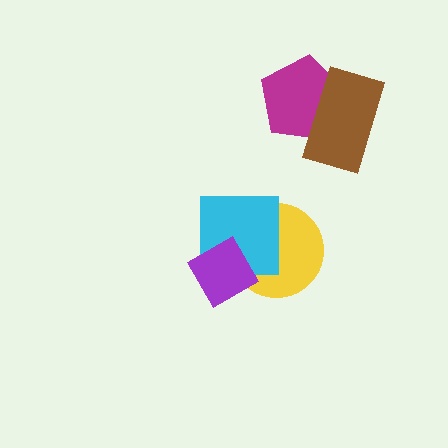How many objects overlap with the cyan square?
2 objects overlap with the cyan square.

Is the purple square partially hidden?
No, no other shape covers it.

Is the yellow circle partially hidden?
Yes, it is partially covered by another shape.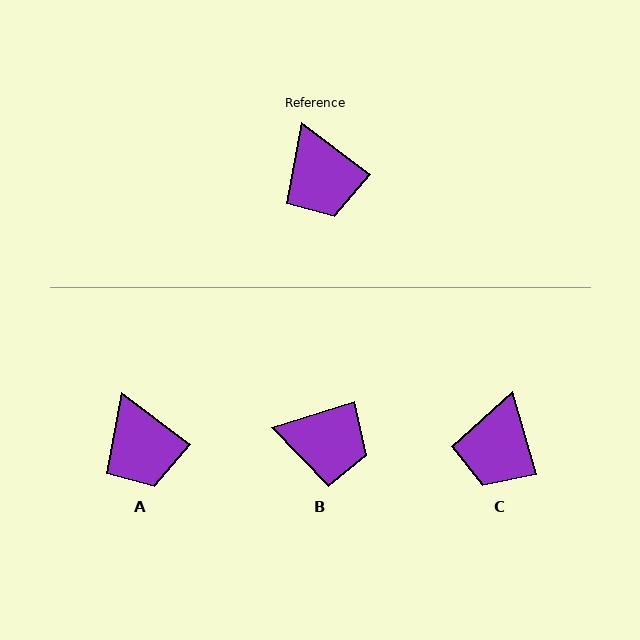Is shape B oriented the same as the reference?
No, it is off by about 54 degrees.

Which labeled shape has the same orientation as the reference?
A.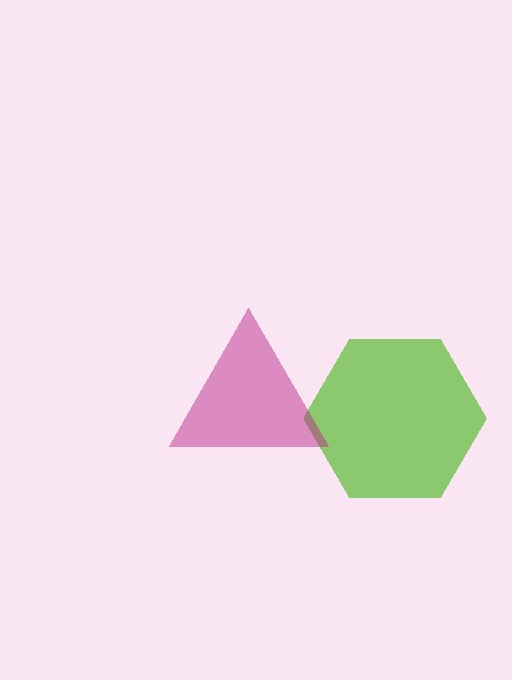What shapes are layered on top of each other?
The layered shapes are: a lime hexagon, a magenta triangle.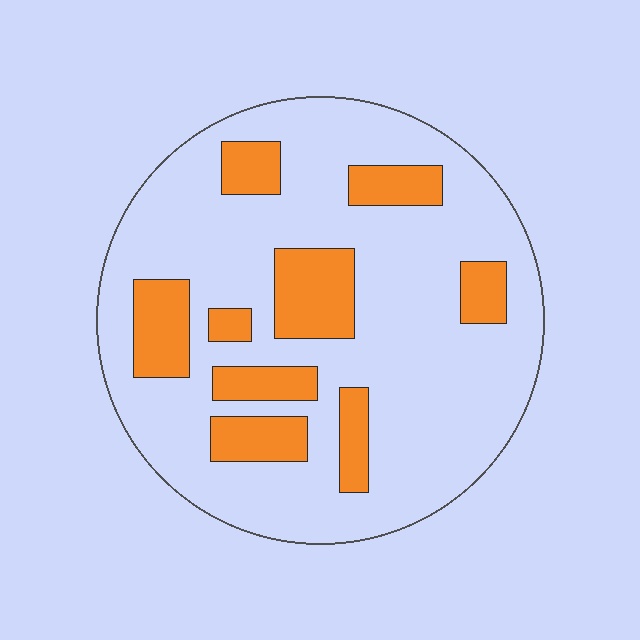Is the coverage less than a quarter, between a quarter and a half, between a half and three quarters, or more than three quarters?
Less than a quarter.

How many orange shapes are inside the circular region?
9.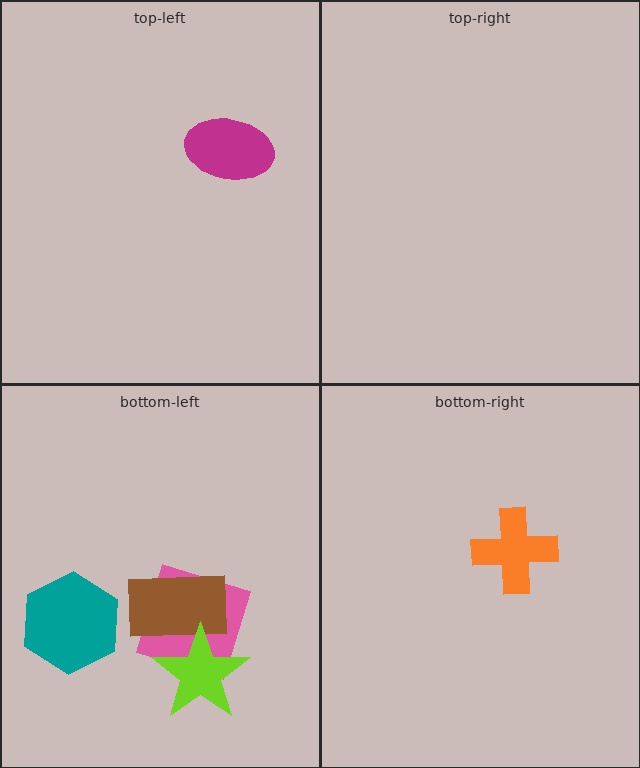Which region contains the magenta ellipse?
The top-left region.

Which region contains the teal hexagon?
The bottom-left region.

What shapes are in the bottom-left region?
The teal hexagon, the pink square, the brown rectangle, the lime star.